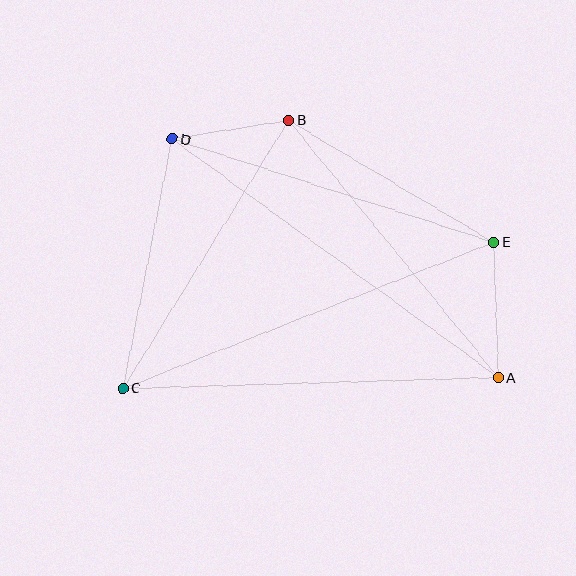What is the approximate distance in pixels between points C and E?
The distance between C and E is approximately 399 pixels.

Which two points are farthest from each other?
Points A and D are farthest from each other.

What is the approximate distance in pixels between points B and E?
The distance between B and E is approximately 239 pixels.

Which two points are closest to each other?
Points B and D are closest to each other.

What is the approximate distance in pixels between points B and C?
The distance between B and C is approximately 315 pixels.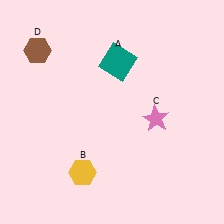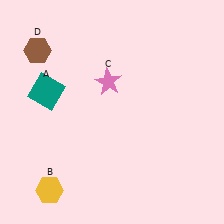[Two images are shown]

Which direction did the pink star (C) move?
The pink star (C) moved left.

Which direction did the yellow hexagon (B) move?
The yellow hexagon (B) moved left.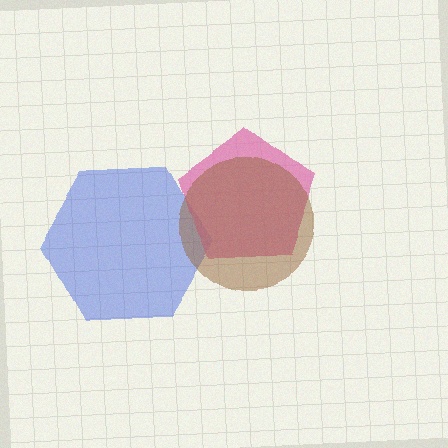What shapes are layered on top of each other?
The layered shapes are: a blue hexagon, a pink pentagon, a brown circle.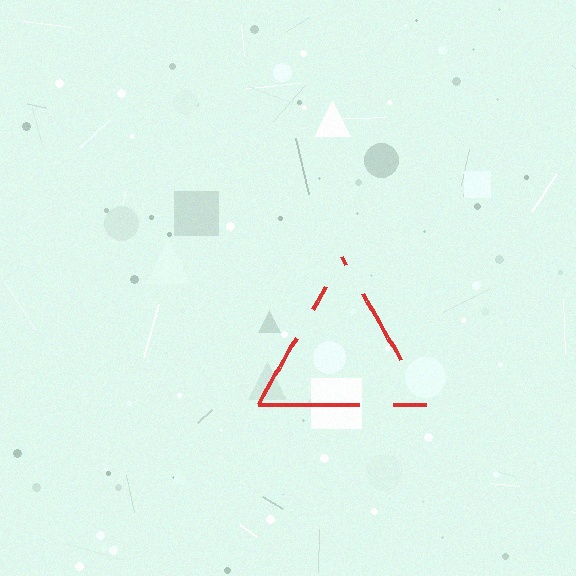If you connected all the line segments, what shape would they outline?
They would outline a triangle.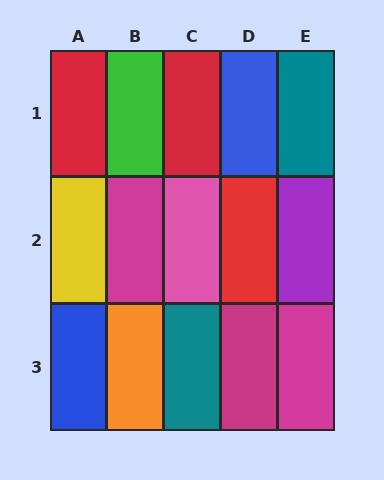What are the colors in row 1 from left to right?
Red, green, red, blue, teal.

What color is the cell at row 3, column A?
Blue.